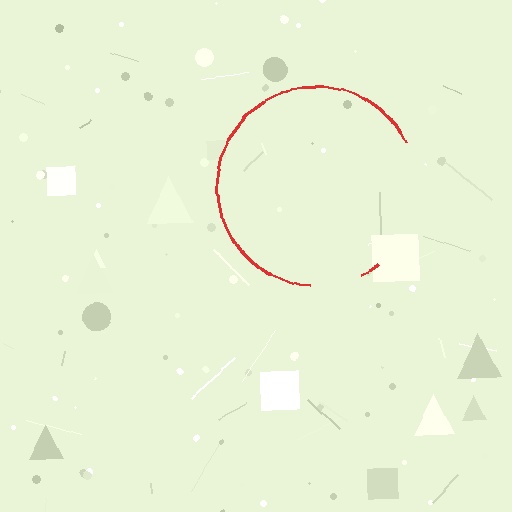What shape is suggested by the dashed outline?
The dashed outline suggests a circle.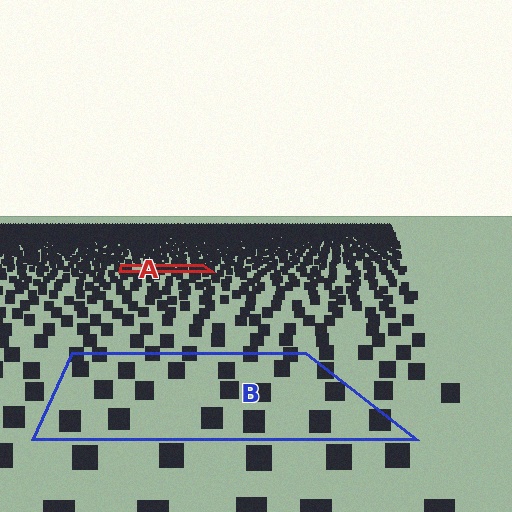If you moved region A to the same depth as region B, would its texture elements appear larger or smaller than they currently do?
They would appear larger. At a closer depth, the same texture elements are projected at a bigger on-screen size.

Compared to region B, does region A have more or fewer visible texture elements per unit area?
Region A has more texture elements per unit area — they are packed more densely because it is farther away.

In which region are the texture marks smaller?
The texture marks are smaller in region A, because it is farther away.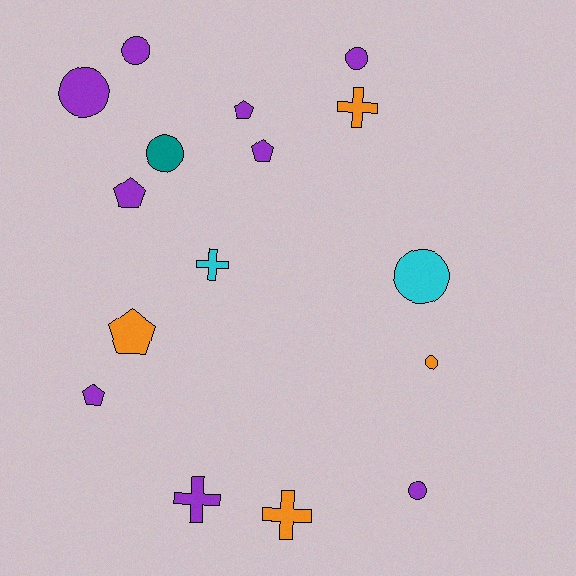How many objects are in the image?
There are 16 objects.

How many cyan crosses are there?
There is 1 cyan cross.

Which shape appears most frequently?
Circle, with 7 objects.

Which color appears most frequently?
Purple, with 9 objects.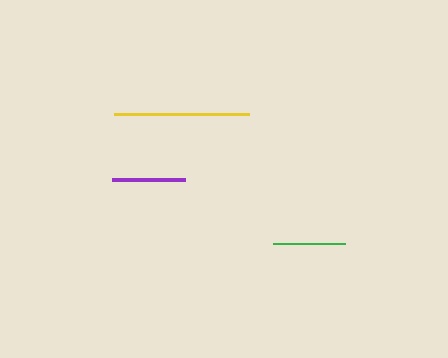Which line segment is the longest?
The yellow line is the longest at approximately 136 pixels.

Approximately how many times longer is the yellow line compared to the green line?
The yellow line is approximately 1.9 times the length of the green line.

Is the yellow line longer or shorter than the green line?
The yellow line is longer than the green line.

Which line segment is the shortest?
The green line is the shortest at approximately 72 pixels.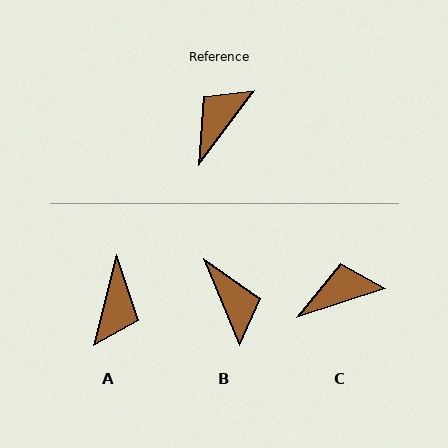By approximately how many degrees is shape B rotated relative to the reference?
Approximately 121 degrees clockwise.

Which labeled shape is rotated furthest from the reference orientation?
A, about 157 degrees away.